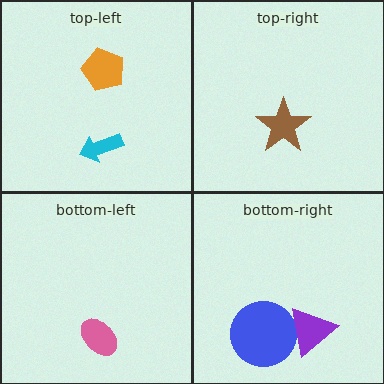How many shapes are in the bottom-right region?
2.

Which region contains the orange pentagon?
The top-left region.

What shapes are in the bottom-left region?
The pink ellipse.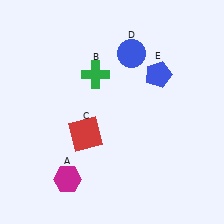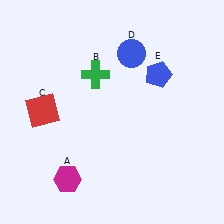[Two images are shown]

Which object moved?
The red square (C) moved left.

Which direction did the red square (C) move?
The red square (C) moved left.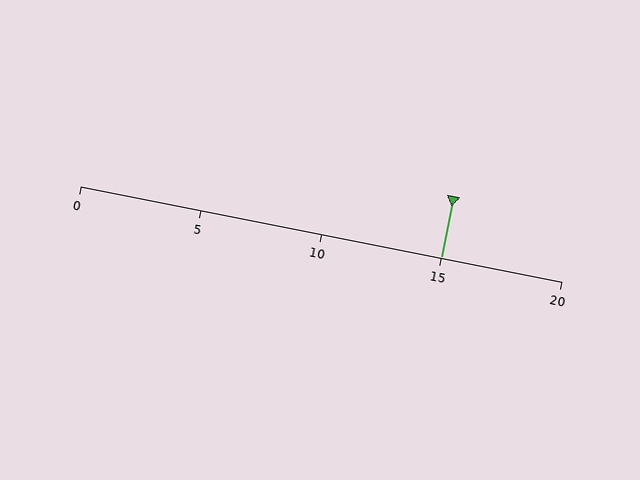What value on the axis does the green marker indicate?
The marker indicates approximately 15.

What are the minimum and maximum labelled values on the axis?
The axis runs from 0 to 20.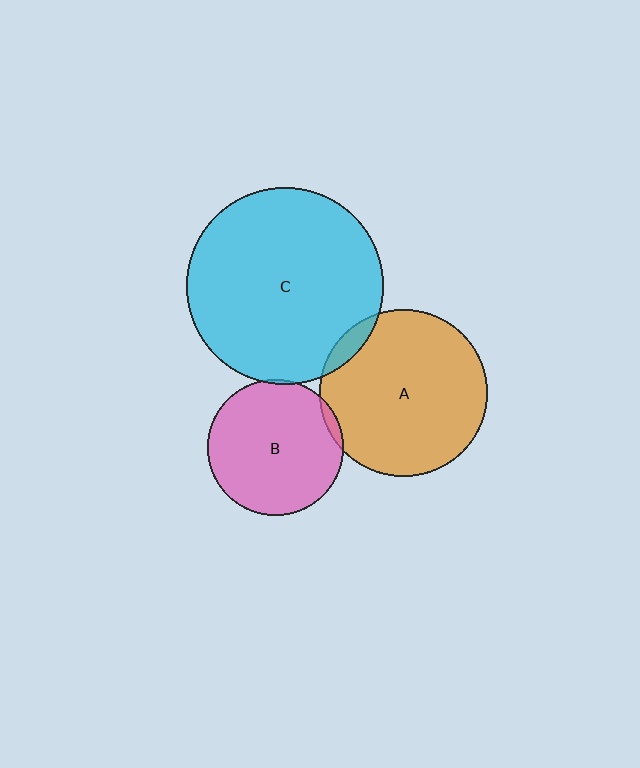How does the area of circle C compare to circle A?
Approximately 1.4 times.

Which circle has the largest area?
Circle C (cyan).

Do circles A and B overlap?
Yes.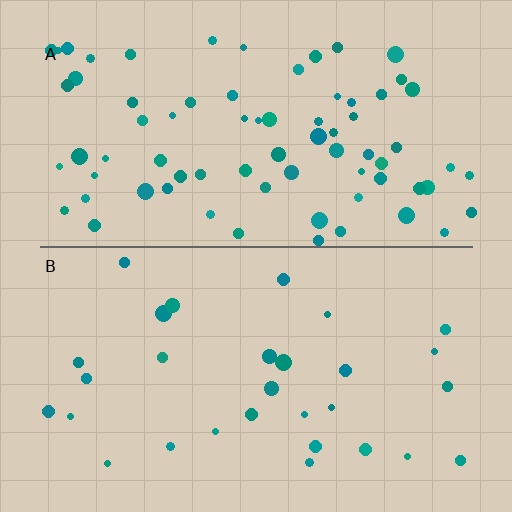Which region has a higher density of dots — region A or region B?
A (the top).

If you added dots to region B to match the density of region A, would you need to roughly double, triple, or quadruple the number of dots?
Approximately triple.